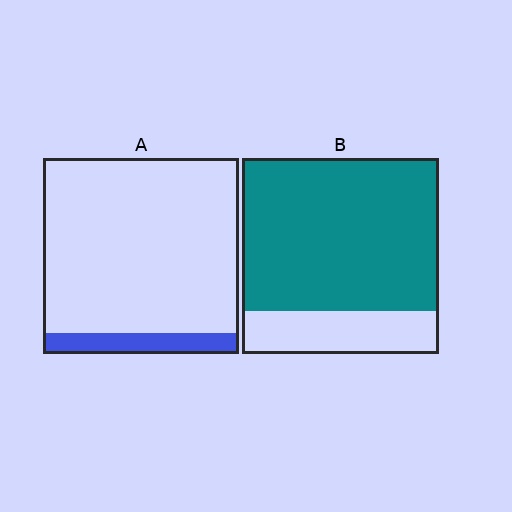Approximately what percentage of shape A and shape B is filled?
A is approximately 10% and B is approximately 80%.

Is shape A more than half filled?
No.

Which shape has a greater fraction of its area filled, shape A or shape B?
Shape B.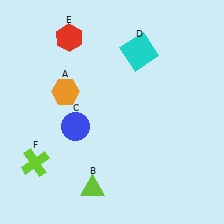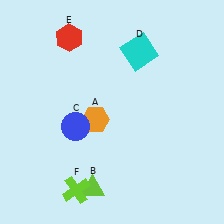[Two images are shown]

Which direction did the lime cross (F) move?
The lime cross (F) moved right.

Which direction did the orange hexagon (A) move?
The orange hexagon (A) moved right.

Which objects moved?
The objects that moved are: the orange hexagon (A), the lime cross (F).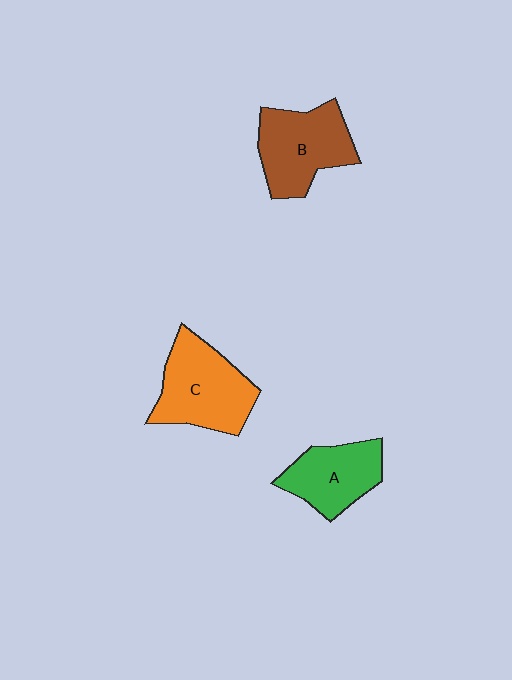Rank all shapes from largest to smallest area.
From largest to smallest: C (orange), B (brown), A (green).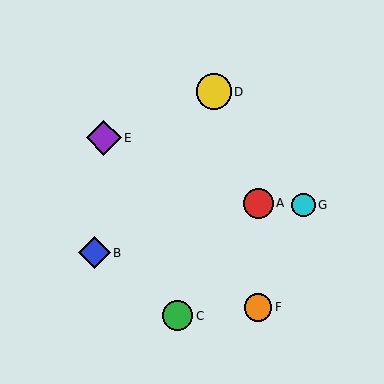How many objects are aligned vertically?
2 objects (A, F) are aligned vertically.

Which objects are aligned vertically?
Objects A, F are aligned vertically.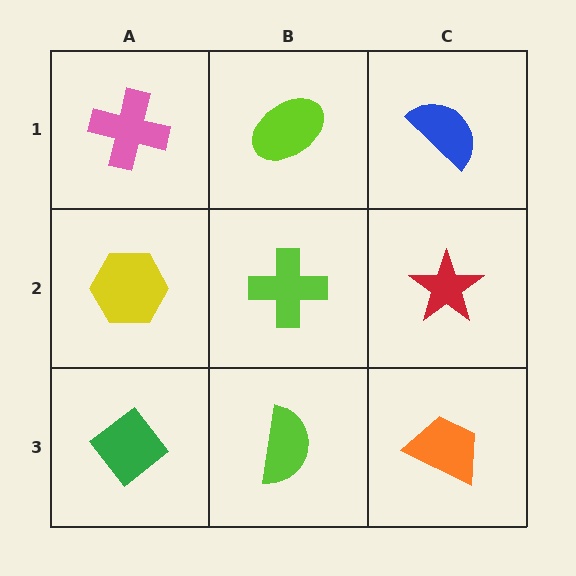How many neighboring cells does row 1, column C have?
2.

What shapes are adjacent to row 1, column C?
A red star (row 2, column C), a lime ellipse (row 1, column B).